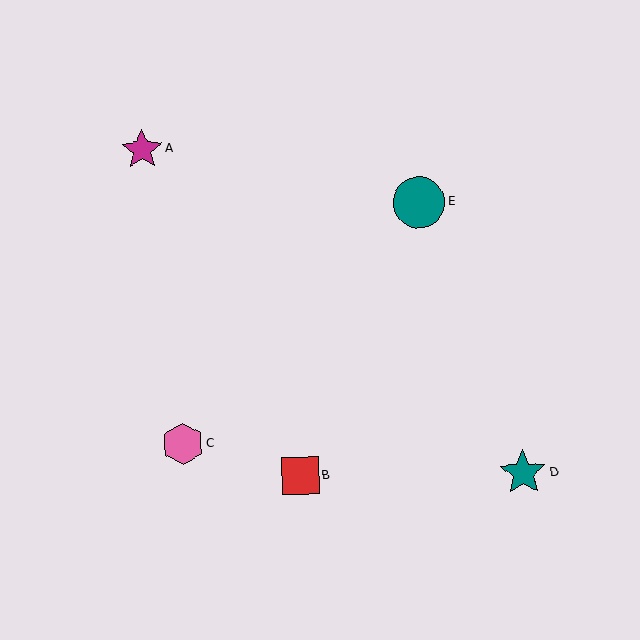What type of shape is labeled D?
Shape D is a teal star.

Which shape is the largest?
The teal circle (labeled E) is the largest.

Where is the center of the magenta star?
The center of the magenta star is at (142, 149).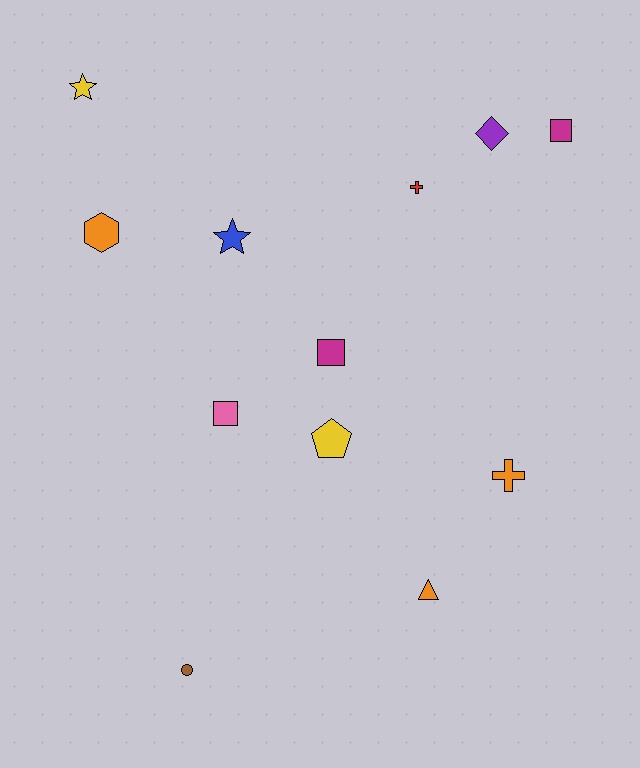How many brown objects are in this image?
There is 1 brown object.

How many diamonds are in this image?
There is 1 diamond.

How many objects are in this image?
There are 12 objects.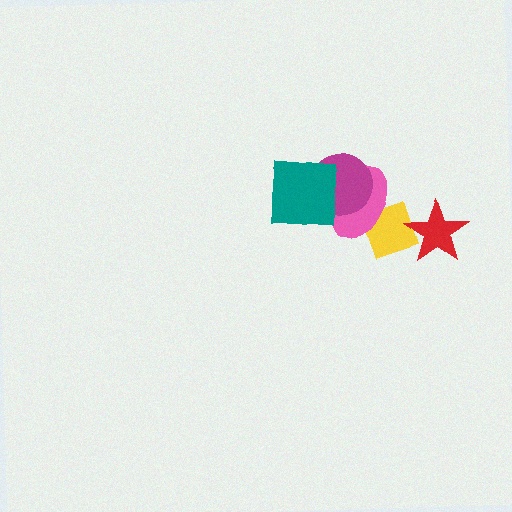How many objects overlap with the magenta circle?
2 objects overlap with the magenta circle.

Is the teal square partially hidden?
No, no other shape covers it.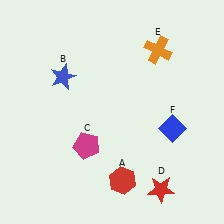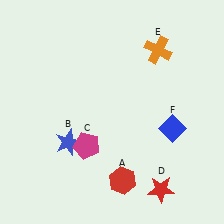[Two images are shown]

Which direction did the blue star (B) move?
The blue star (B) moved down.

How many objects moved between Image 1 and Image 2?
1 object moved between the two images.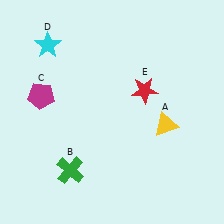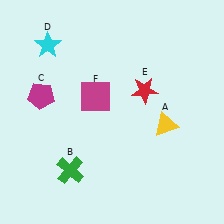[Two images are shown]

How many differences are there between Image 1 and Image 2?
There is 1 difference between the two images.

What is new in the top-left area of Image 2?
A magenta square (F) was added in the top-left area of Image 2.